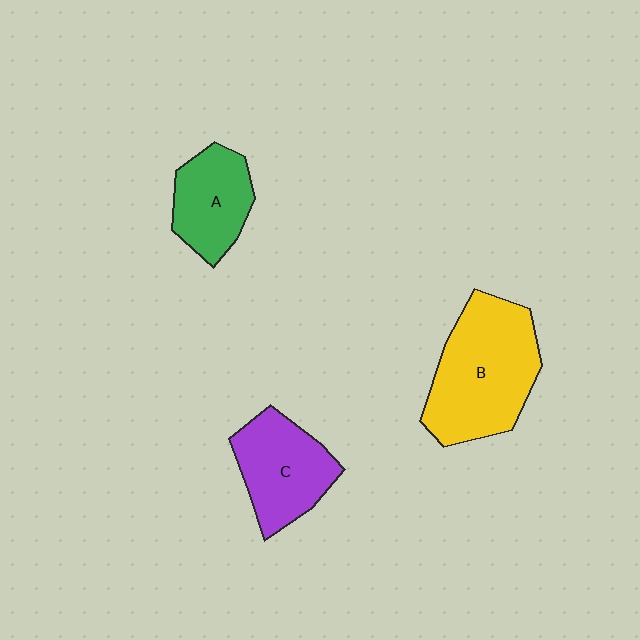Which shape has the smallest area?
Shape A (green).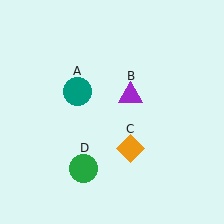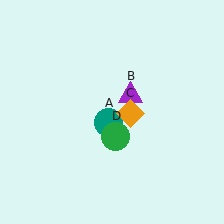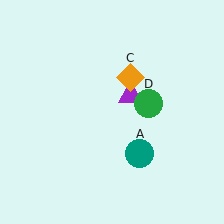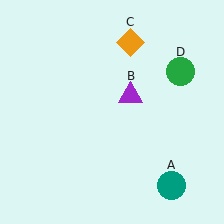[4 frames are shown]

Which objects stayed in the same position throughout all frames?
Purple triangle (object B) remained stationary.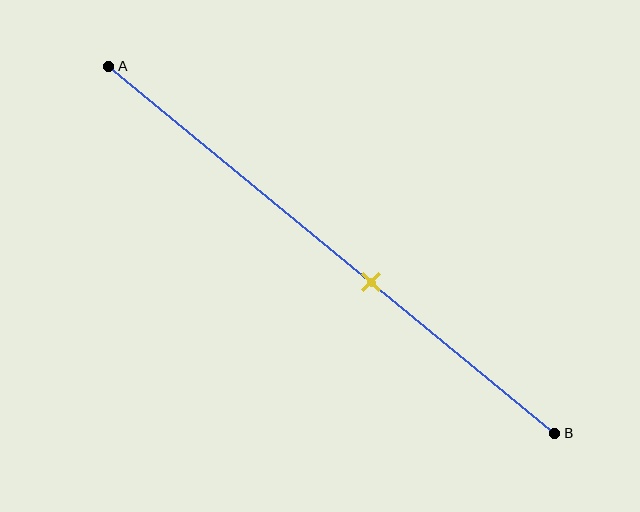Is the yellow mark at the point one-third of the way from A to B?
No, the mark is at about 60% from A, not at the 33% one-third point.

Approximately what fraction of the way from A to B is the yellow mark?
The yellow mark is approximately 60% of the way from A to B.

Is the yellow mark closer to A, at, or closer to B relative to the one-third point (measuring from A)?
The yellow mark is closer to point B than the one-third point of segment AB.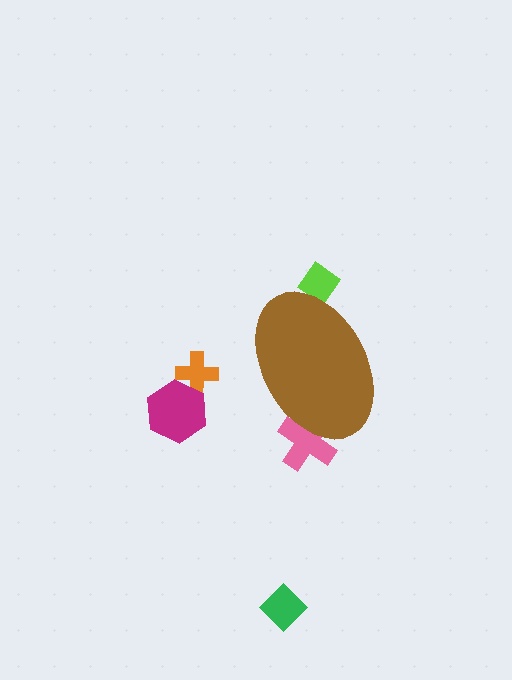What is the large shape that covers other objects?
A brown ellipse.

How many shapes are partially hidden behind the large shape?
2 shapes are partially hidden.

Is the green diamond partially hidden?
No, the green diamond is fully visible.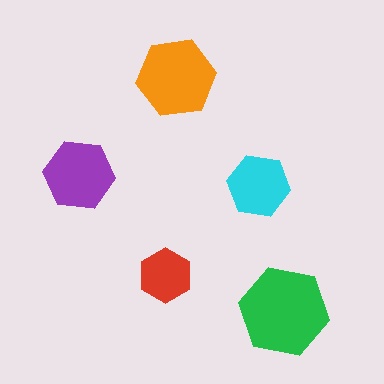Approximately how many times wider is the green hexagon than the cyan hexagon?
About 1.5 times wider.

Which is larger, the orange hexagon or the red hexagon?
The orange one.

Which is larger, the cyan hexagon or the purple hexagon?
The purple one.